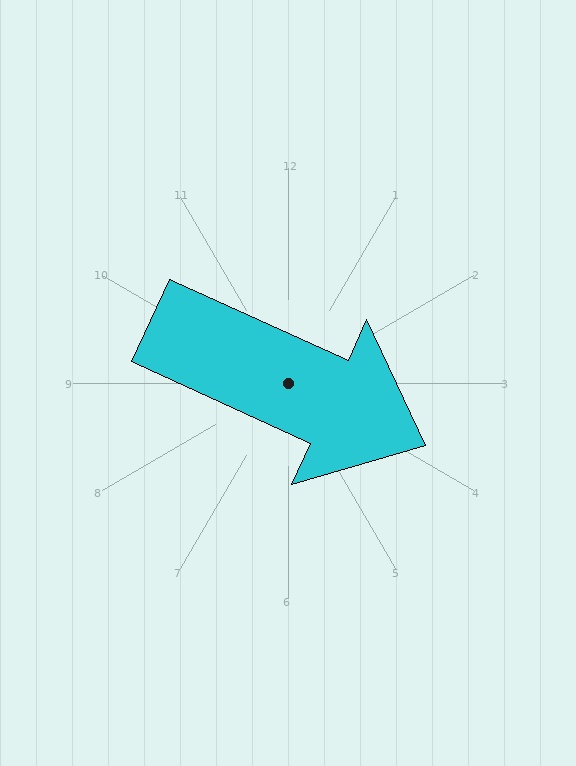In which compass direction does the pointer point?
Southeast.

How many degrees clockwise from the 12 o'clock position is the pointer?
Approximately 114 degrees.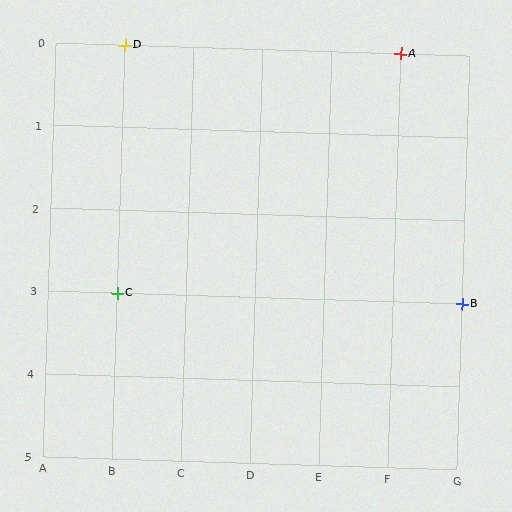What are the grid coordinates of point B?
Point B is at grid coordinates (G, 3).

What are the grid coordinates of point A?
Point A is at grid coordinates (F, 0).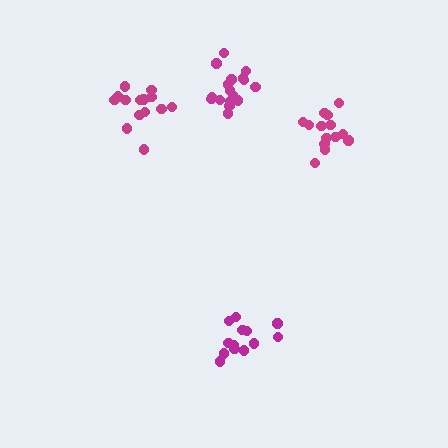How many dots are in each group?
Group 1: 15 dots, Group 2: 18 dots, Group 3: 14 dots, Group 4: 13 dots (60 total).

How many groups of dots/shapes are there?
There are 4 groups.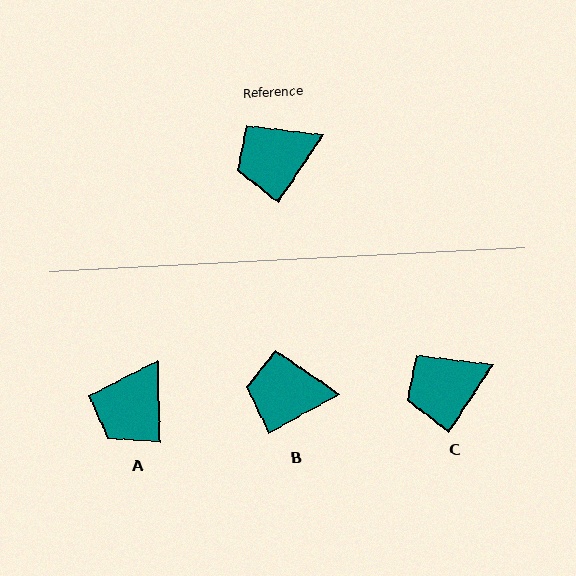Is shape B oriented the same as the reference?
No, it is off by about 28 degrees.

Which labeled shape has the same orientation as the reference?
C.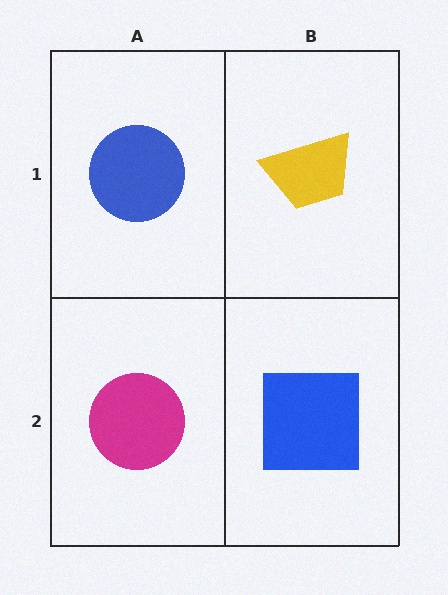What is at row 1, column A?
A blue circle.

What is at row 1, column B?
A yellow trapezoid.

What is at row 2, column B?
A blue square.